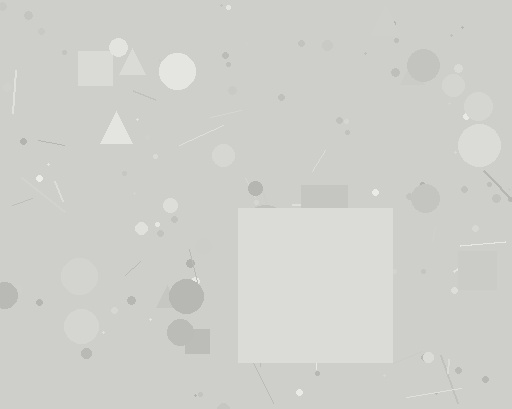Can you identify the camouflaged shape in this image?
The camouflaged shape is a square.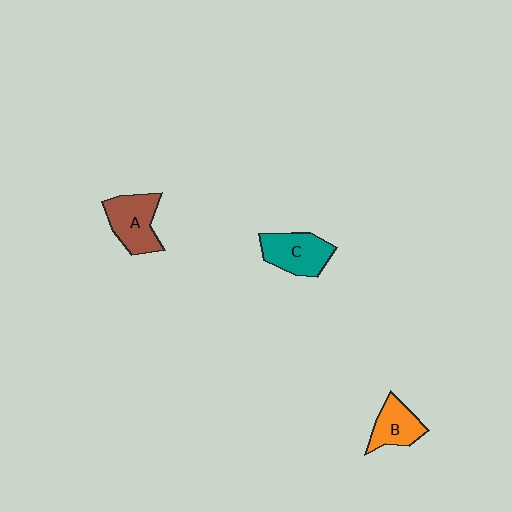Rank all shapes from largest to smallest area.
From largest to smallest: A (brown), C (teal), B (orange).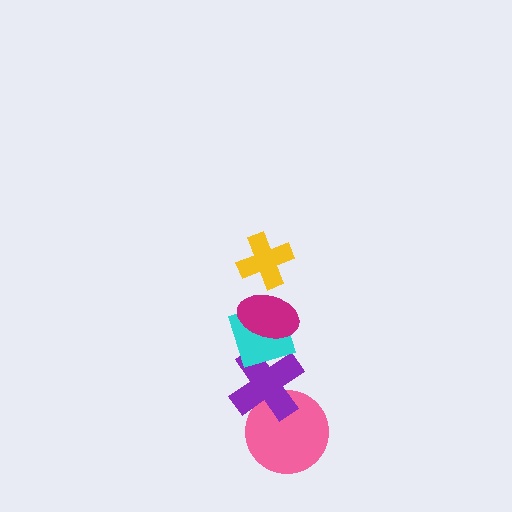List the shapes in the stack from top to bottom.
From top to bottom: the yellow cross, the magenta ellipse, the cyan diamond, the purple cross, the pink circle.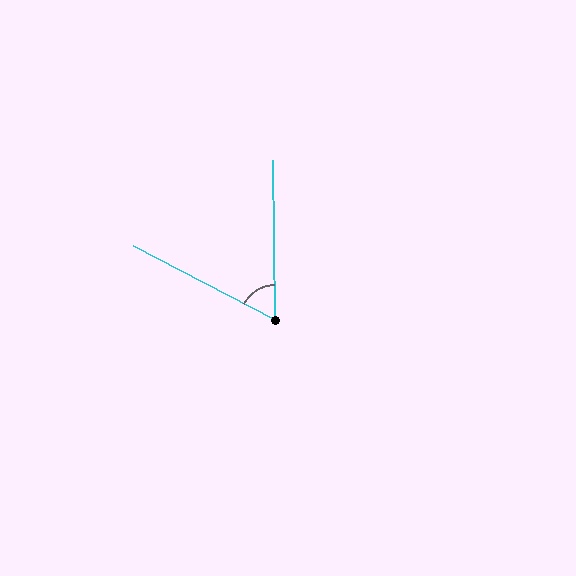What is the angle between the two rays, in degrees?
Approximately 62 degrees.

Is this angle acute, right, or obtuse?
It is acute.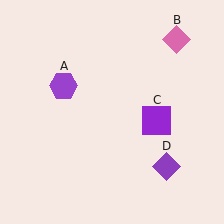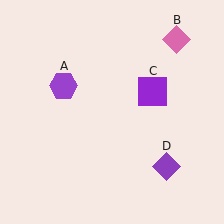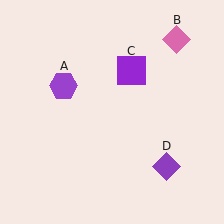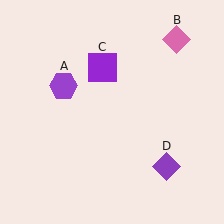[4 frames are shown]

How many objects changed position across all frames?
1 object changed position: purple square (object C).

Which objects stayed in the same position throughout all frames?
Purple hexagon (object A) and pink diamond (object B) and purple diamond (object D) remained stationary.